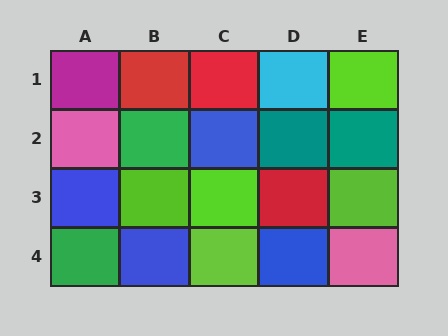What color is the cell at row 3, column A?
Blue.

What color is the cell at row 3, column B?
Lime.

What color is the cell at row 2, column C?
Blue.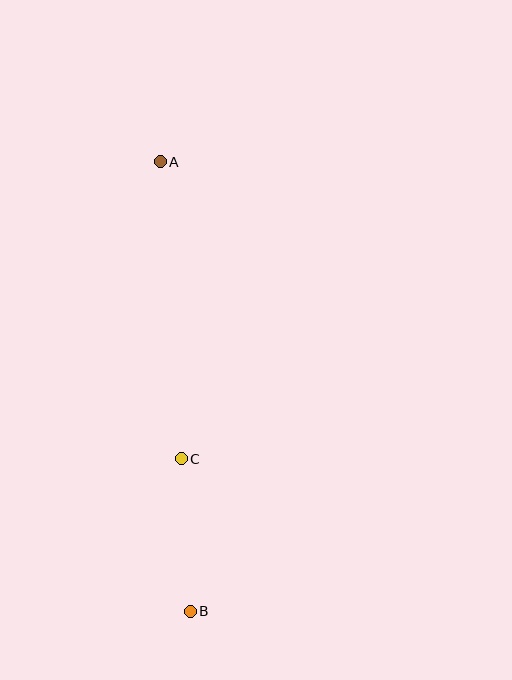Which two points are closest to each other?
Points B and C are closest to each other.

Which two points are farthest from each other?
Points A and B are farthest from each other.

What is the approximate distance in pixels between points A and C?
The distance between A and C is approximately 298 pixels.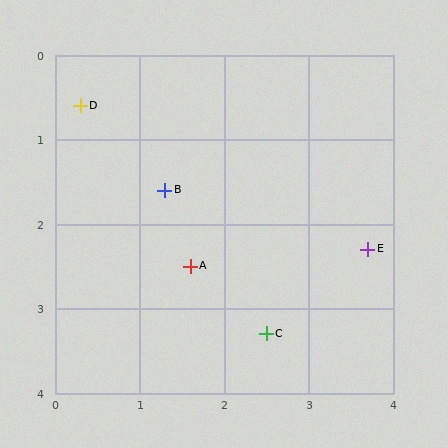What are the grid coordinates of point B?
Point B is at approximately (1.3, 1.6).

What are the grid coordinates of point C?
Point C is at approximately (2.5, 3.3).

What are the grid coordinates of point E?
Point E is at approximately (3.7, 2.3).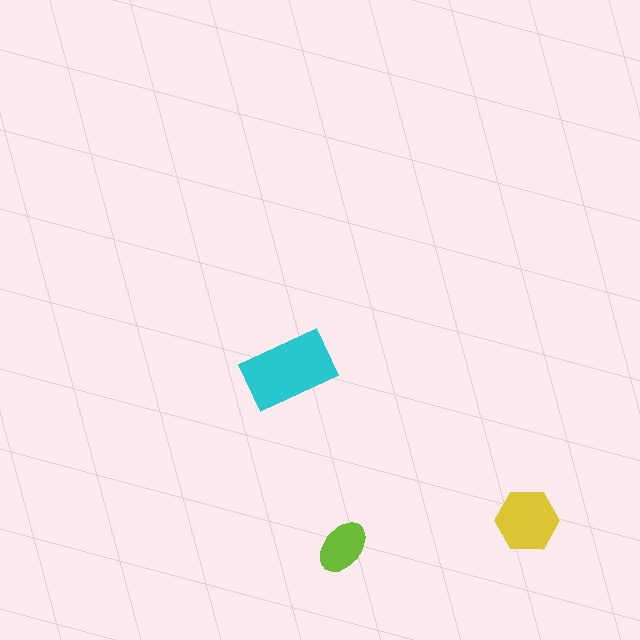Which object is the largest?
The cyan rectangle.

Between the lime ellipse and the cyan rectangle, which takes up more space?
The cyan rectangle.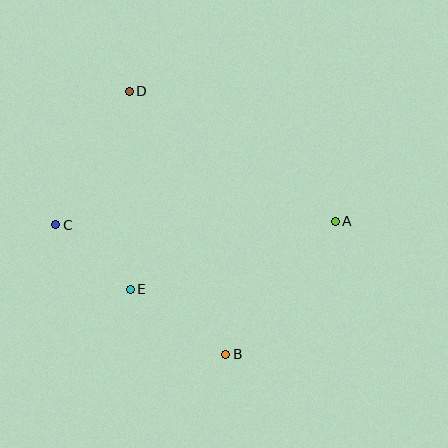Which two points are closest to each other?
Points C and E are closest to each other.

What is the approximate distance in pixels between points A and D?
The distance between A and D is approximately 244 pixels.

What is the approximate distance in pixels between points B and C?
The distance between B and C is approximately 214 pixels.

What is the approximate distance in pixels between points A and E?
The distance between A and E is approximately 216 pixels.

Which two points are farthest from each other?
Points B and D are farthest from each other.